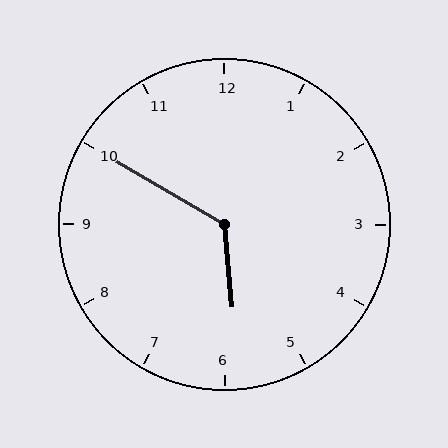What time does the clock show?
5:50.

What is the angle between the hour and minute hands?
Approximately 125 degrees.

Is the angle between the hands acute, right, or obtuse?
It is obtuse.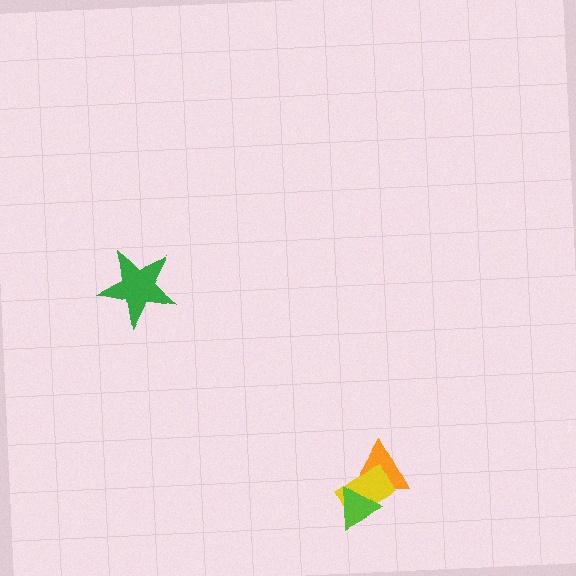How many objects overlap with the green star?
0 objects overlap with the green star.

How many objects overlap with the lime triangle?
2 objects overlap with the lime triangle.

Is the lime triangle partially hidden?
No, no other shape covers it.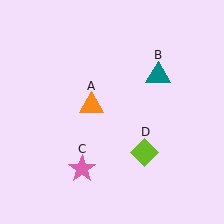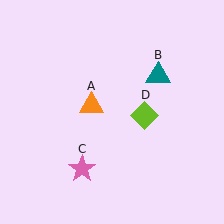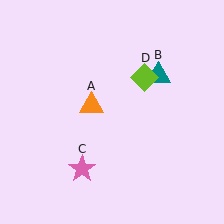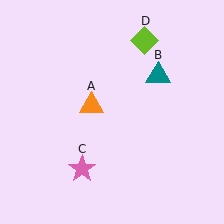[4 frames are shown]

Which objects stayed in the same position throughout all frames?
Orange triangle (object A) and teal triangle (object B) and pink star (object C) remained stationary.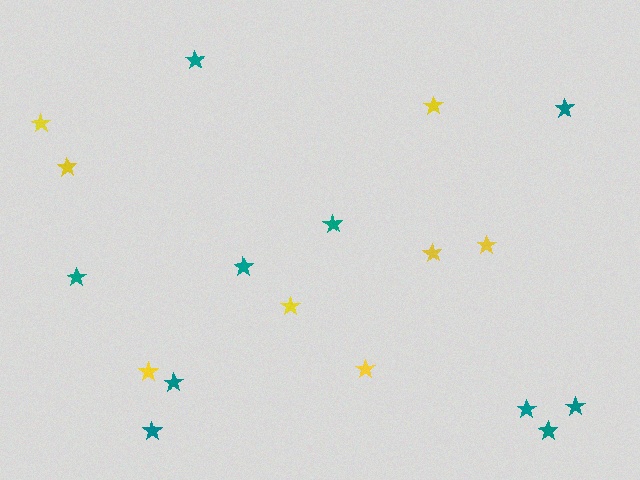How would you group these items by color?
There are 2 groups: one group of teal stars (10) and one group of yellow stars (8).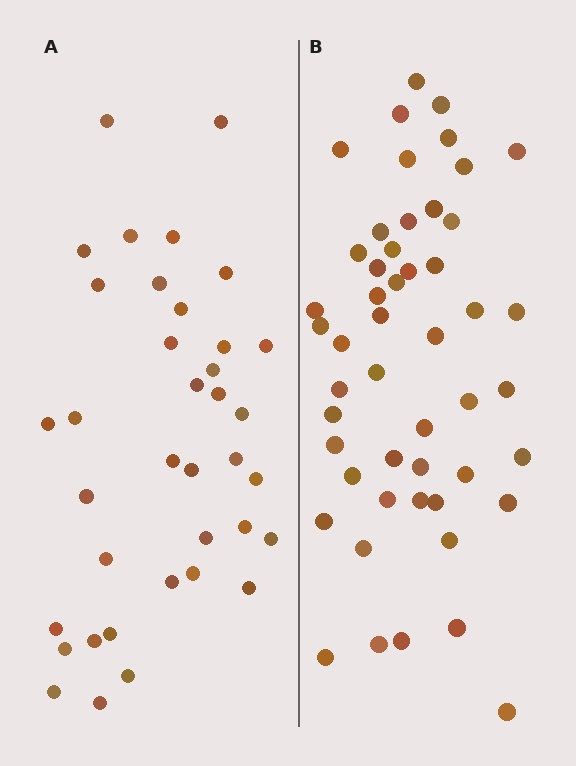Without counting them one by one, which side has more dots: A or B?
Region B (the right region) has more dots.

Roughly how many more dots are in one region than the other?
Region B has approximately 15 more dots than region A.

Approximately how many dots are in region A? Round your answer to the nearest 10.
About 40 dots. (The exact count is 37, which rounds to 40.)